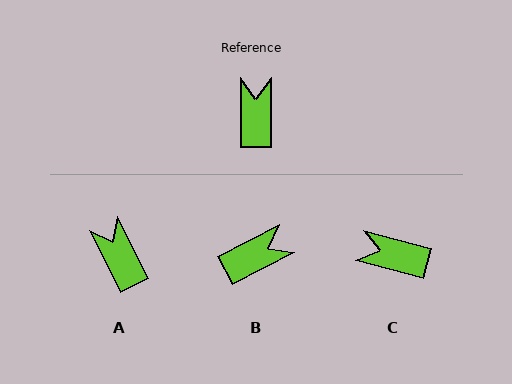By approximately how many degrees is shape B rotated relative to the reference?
Approximately 63 degrees clockwise.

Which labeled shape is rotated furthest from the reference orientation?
C, about 75 degrees away.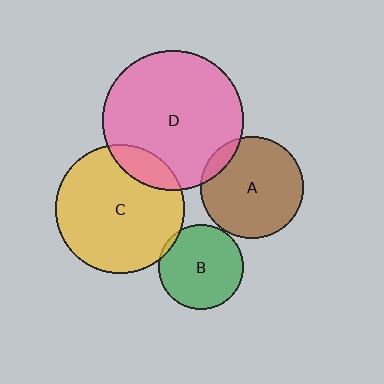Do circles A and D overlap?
Yes.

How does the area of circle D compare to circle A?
Approximately 1.9 times.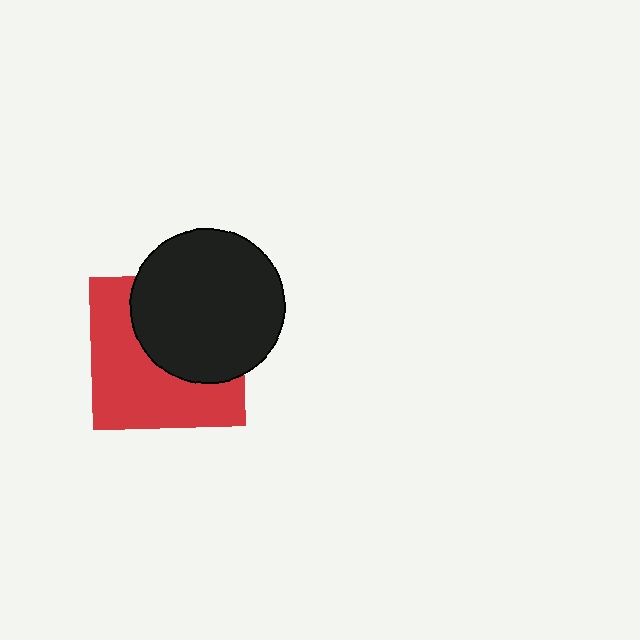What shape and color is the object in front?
The object in front is a black circle.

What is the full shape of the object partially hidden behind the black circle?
The partially hidden object is a red square.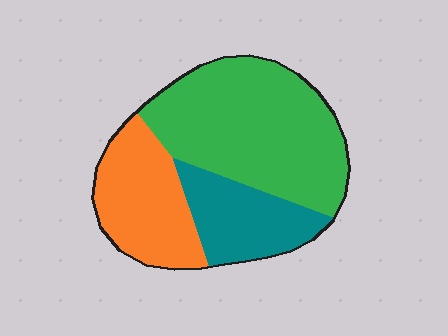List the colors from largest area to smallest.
From largest to smallest: green, orange, teal.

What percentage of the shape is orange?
Orange takes up about one quarter (1/4) of the shape.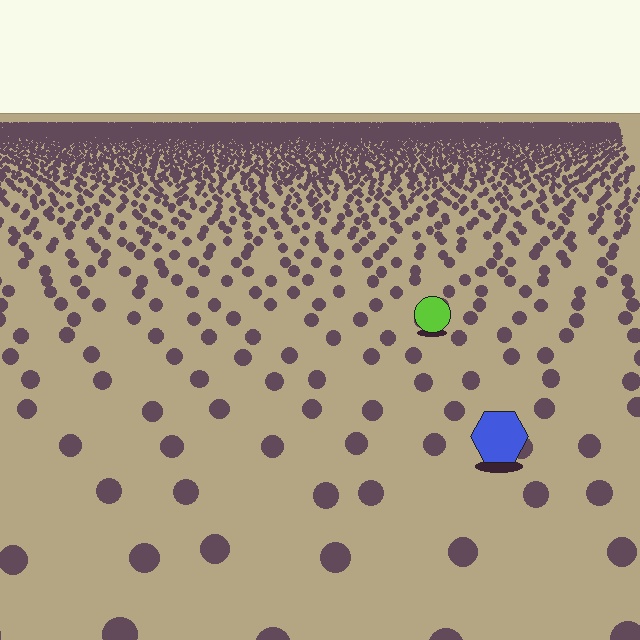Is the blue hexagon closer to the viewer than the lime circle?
Yes. The blue hexagon is closer — you can tell from the texture gradient: the ground texture is coarser near it.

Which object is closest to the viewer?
The blue hexagon is closest. The texture marks near it are larger and more spread out.